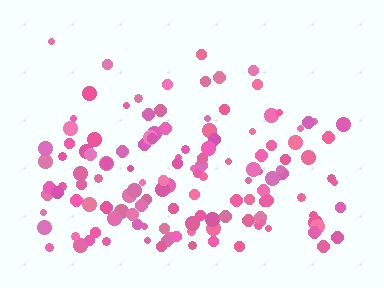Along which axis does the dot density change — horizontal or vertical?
Vertical.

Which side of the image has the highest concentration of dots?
The bottom.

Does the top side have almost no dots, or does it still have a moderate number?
Still a moderate number, just noticeably fewer than the bottom.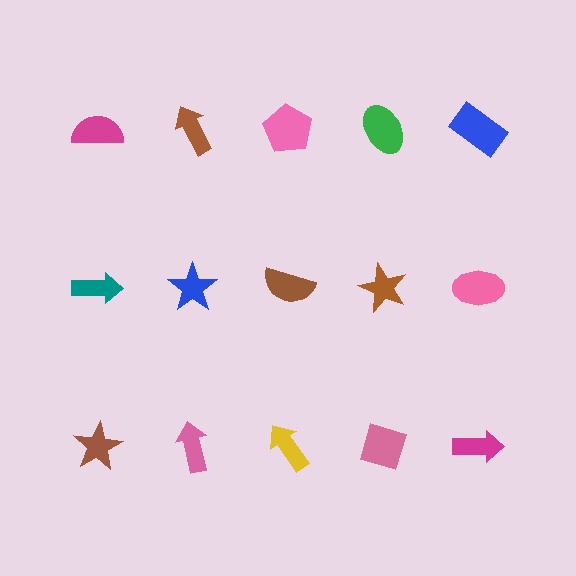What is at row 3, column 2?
A pink arrow.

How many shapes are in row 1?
5 shapes.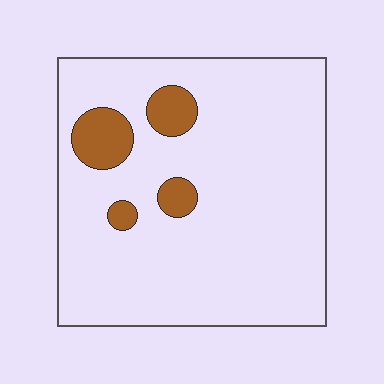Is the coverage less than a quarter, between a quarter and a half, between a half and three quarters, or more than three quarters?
Less than a quarter.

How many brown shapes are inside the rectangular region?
4.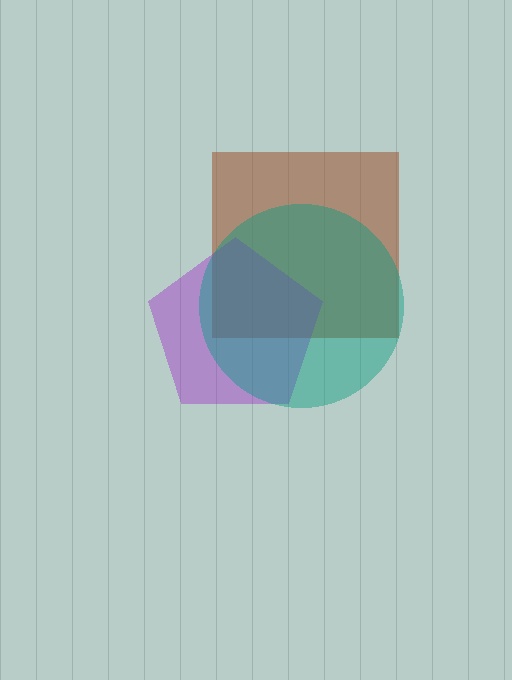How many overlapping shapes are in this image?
There are 3 overlapping shapes in the image.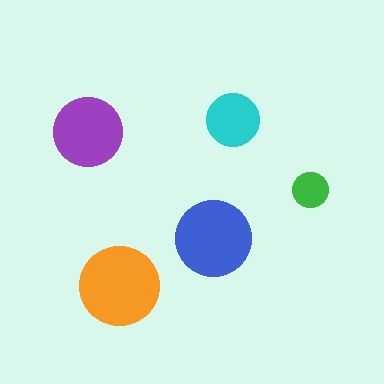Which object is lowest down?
The orange circle is bottommost.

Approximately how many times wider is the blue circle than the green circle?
About 2 times wider.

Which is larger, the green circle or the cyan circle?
The cyan one.